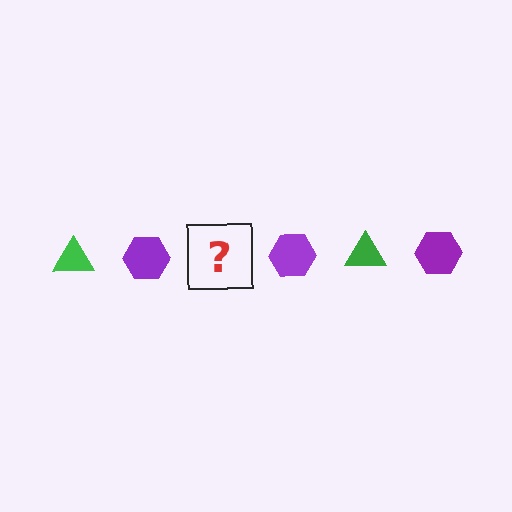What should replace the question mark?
The question mark should be replaced with a green triangle.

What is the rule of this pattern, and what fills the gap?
The rule is that the pattern alternates between green triangle and purple hexagon. The gap should be filled with a green triangle.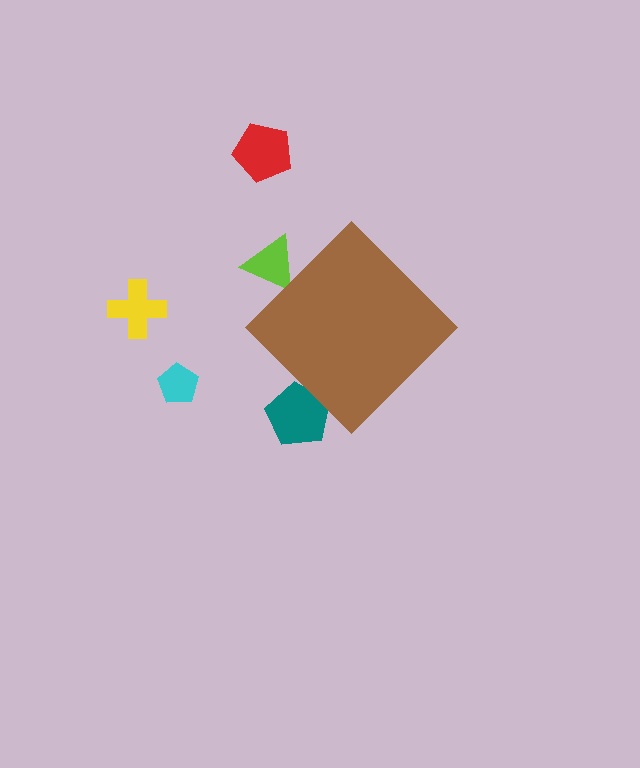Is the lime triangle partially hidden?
Yes, the lime triangle is partially hidden behind the brown diamond.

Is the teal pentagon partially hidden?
Yes, the teal pentagon is partially hidden behind the brown diamond.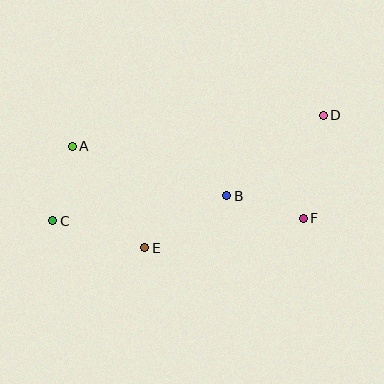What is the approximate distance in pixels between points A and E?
The distance between A and E is approximately 125 pixels.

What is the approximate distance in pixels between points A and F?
The distance between A and F is approximately 242 pixels.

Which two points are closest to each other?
Points A and C are closest to each other.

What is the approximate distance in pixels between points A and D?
The distance between A and D is approximately 253 pixels.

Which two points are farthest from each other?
Points C and D are farthest from each other.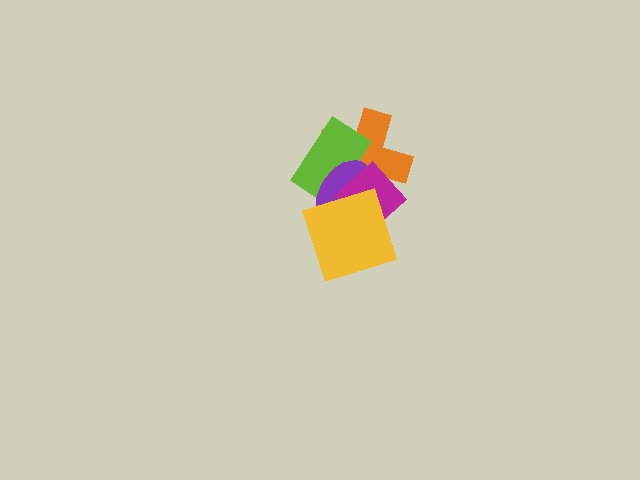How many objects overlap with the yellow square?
2 objects overlap with the yellow square.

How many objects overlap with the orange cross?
3 objects overlap with the orange cross.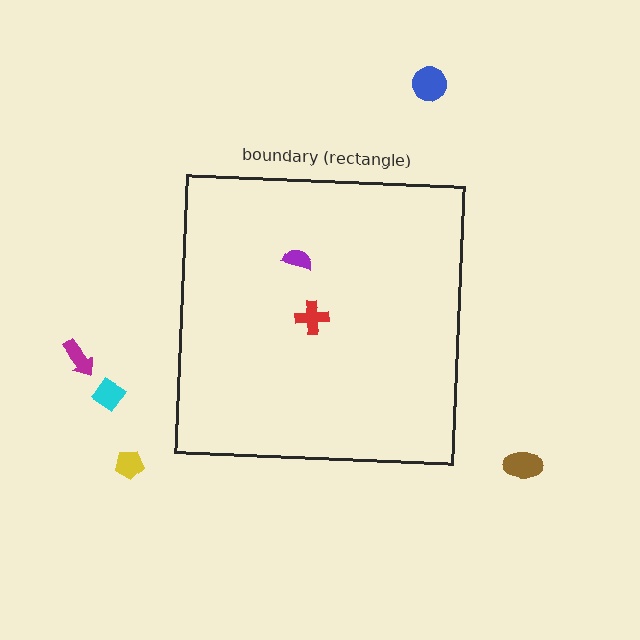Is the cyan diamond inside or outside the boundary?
Outside.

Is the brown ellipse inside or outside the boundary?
Outside.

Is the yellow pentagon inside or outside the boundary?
Outside.